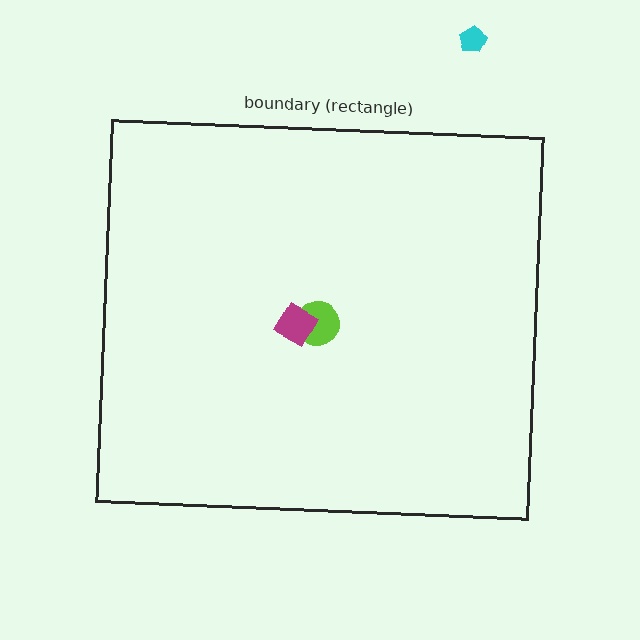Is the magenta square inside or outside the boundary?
Inside.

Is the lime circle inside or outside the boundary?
Inside.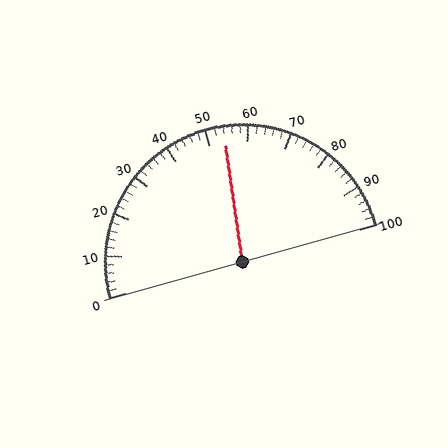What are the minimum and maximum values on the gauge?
The gauge ranges from 0 to 100.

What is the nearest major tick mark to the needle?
The nearest major tick mark is 50.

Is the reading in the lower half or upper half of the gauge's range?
The reading is in the upper half of the range (0 to 100).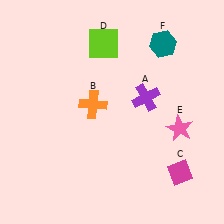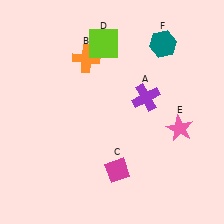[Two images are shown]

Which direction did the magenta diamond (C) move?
The magenta diamond (C) moved left.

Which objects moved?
The objects that moved are: the orange cross (B), the magenta diamond (C).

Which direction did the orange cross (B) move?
The orange cross (B) moved up.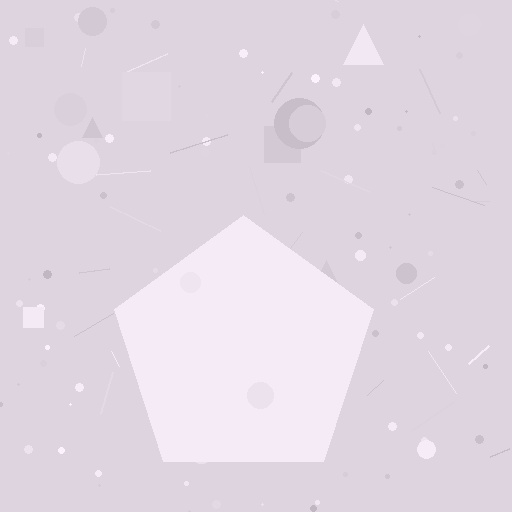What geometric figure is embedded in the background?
A pentagon is embedded in the background.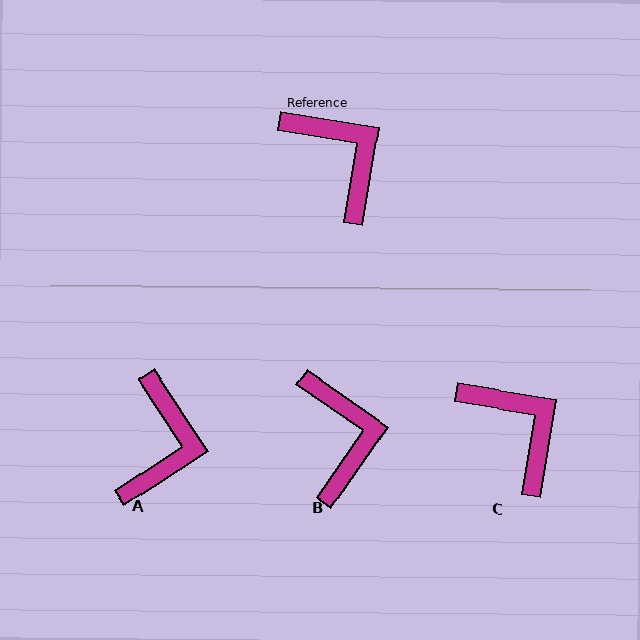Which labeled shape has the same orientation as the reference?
C.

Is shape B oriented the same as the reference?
No, it is off by about 26 degrees.